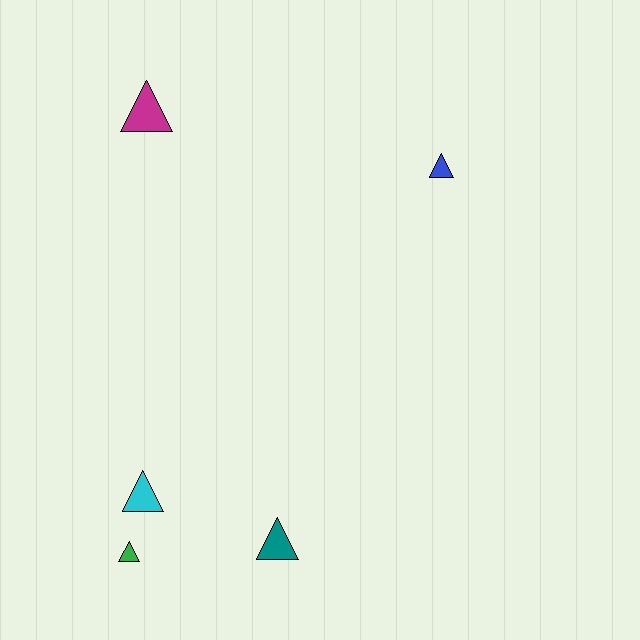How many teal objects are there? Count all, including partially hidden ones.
There is 1 teal object.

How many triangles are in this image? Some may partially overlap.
There are 5 triangles.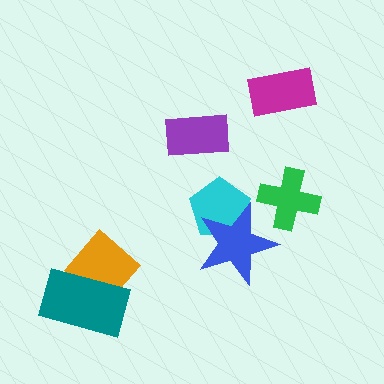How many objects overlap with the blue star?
1 object overlaps with the blue star.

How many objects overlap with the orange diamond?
1 object overlaps with the orange diamond.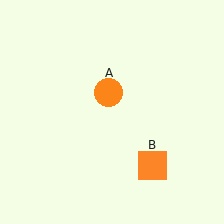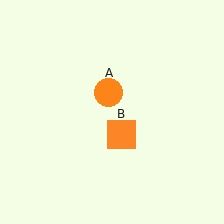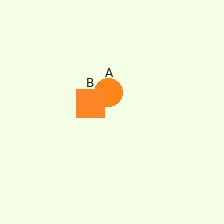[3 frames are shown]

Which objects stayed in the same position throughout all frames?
Orange circle (object A) remained stationary.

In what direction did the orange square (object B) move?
The orange square (object B) moved up and to the left.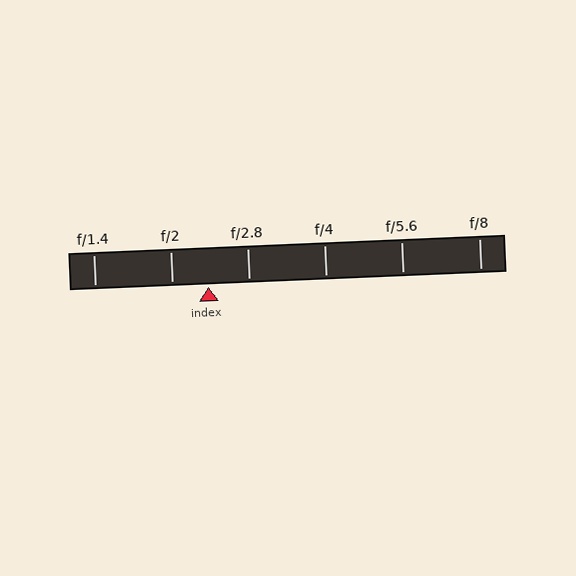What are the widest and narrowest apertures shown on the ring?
The widest aperture shown is f/1.4 and the narrowest is f/8.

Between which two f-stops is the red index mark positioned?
The index mark is between f/2 and f/2.8.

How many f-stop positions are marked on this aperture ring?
There are 6 f-stop positions marked.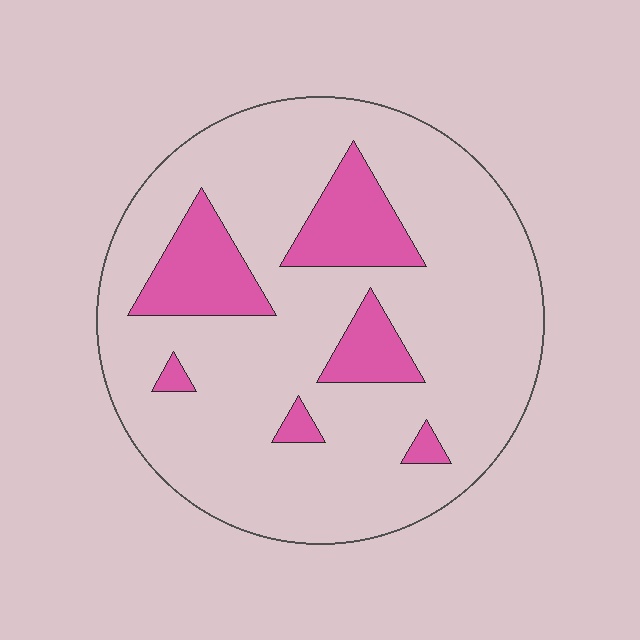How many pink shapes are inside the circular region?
6.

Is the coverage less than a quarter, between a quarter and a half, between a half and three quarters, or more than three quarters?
Less than a quarter.